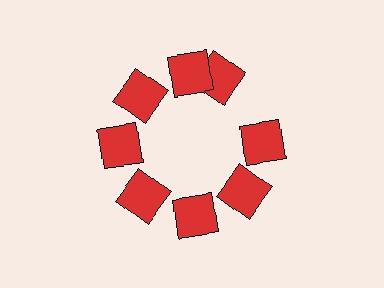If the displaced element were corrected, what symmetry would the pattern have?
It would have 8-fold rotational symmetry — the pattern would map onto itself every 45 degrees.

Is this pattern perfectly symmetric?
No. The 8 red squares are arranged in a ring, but one element near the 2 o'clock position is rotated out of alignment along the ring, breaking the 8-fold rotational symmetry.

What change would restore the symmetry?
The symmetry would be restored by rotating it back into even spacing with its neighbors so that all 8 squares sit at equal angles and equal distance from the center.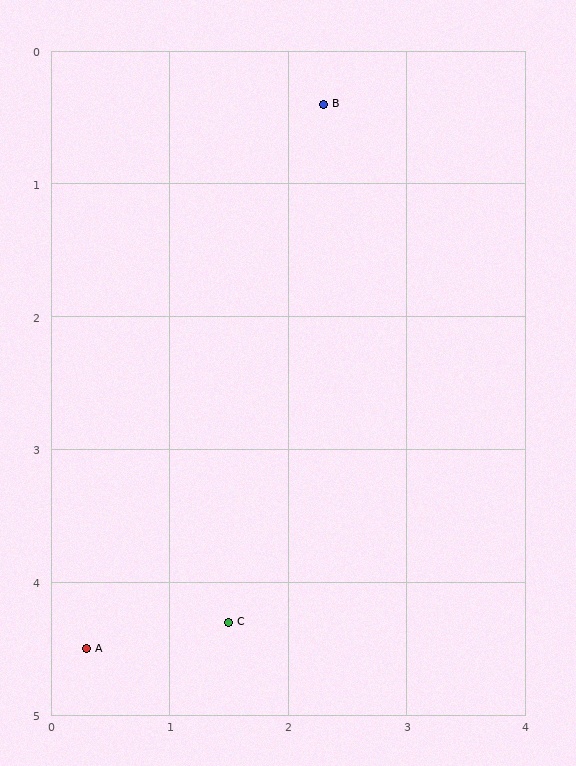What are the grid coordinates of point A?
Point A is at approximately (0.3, 4.5).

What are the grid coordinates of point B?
Point B is at approximately (2.3, 0.4).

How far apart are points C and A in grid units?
Points C and A are about 1.2 grid units apart.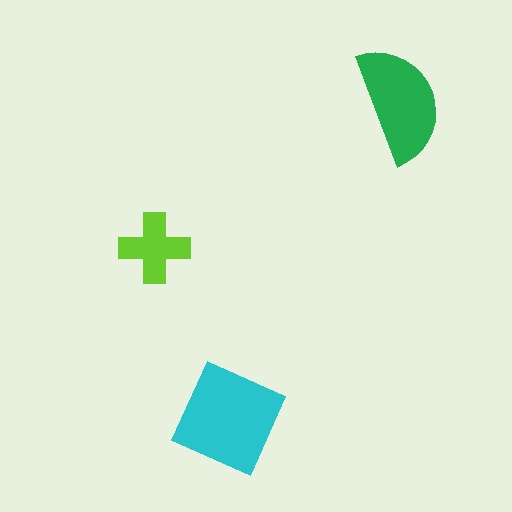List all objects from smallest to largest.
The lime cross, the green semicircle, the cyan square.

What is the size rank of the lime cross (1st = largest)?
3rd.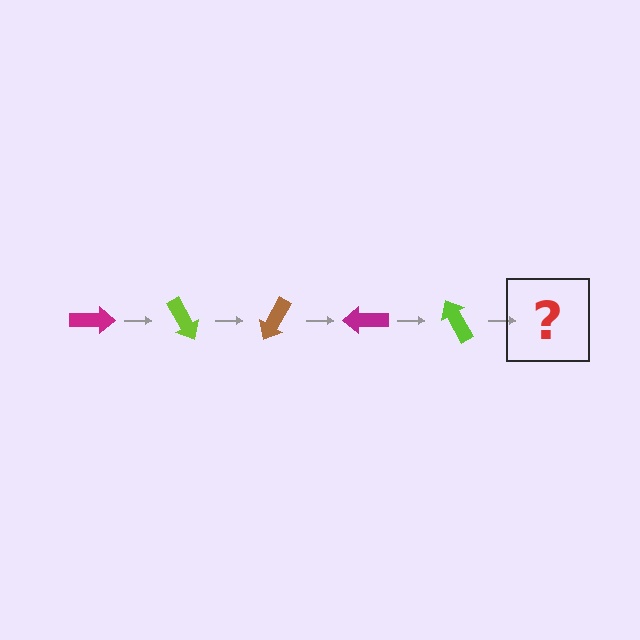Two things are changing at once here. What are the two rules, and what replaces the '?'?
The two rules are that it rotates 60 degrees each step and the color cycles through magenta, lime, and brown. The '?' should be a brown arrow, rotated 300 degrees from the start.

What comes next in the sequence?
The next element should be a brown arrow, rotated 300 degrees from the start.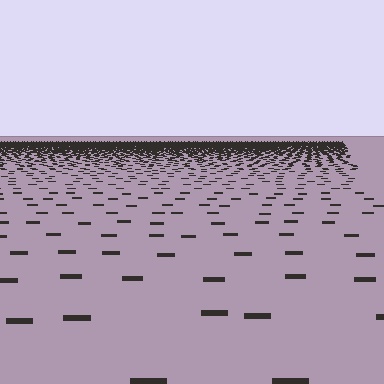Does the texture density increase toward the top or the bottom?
Density increases toward the top.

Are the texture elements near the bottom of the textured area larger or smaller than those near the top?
Larger. Near the bottom, elements are closer to the viewer and appear at a bigger on-screen size.